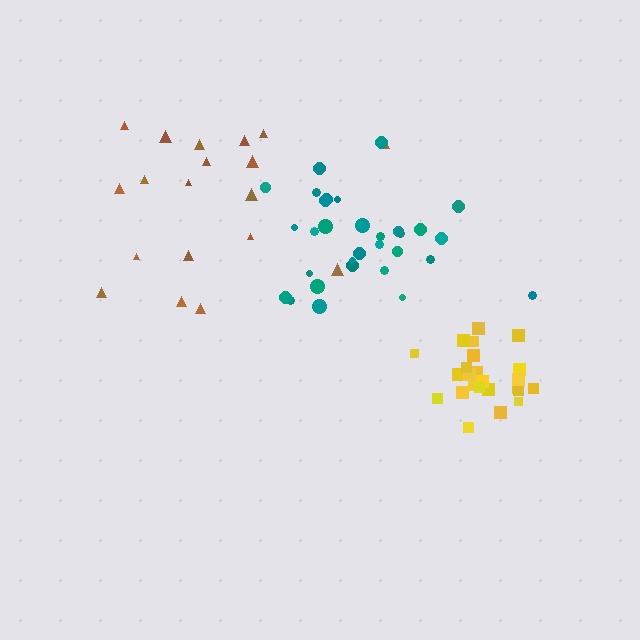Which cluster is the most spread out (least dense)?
Brown.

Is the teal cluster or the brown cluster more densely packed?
Teal.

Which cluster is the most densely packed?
Yellow.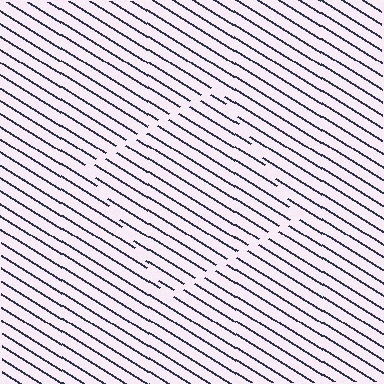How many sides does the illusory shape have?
4 sides — the line-ends trace a square.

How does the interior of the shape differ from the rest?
The interior of the shape contains the same grating, shifted by half a period — the contour is defined by the phase discontinuity where line-ends from the inner and outer gratings abut.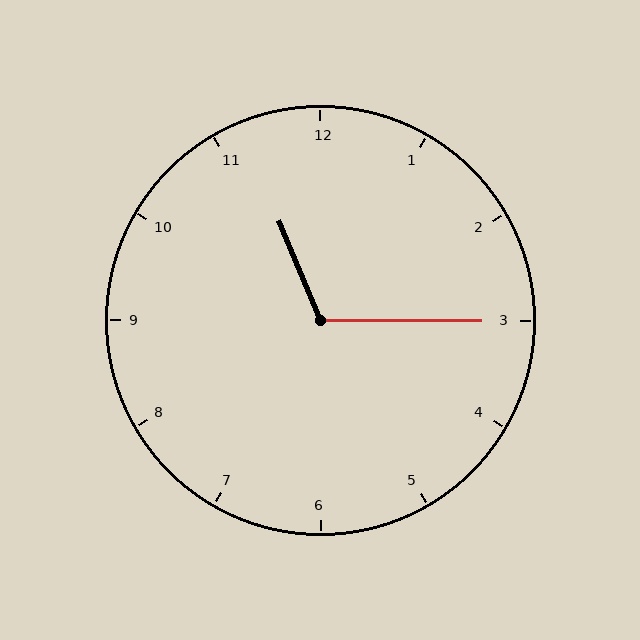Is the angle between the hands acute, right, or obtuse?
It is obtuse.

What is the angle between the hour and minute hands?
Approximately 112 degrees.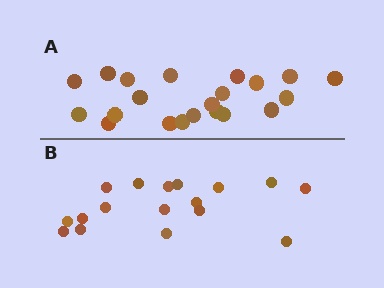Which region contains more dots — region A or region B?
Region A (the top region) has more dots.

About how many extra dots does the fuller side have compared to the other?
Region A has about 4 more dots than region B.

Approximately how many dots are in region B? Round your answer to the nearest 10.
About 20 dots. (The exact count is 17, which rounds to 20.)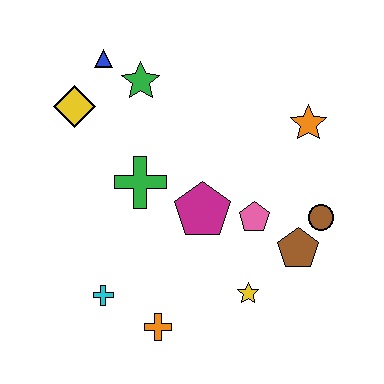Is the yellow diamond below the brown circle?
No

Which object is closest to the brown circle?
The brown pentagon is closest to the brown circle.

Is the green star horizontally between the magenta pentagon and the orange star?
No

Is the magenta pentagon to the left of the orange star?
Yes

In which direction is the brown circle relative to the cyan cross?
The brown circle is to the right of the cyan cross.